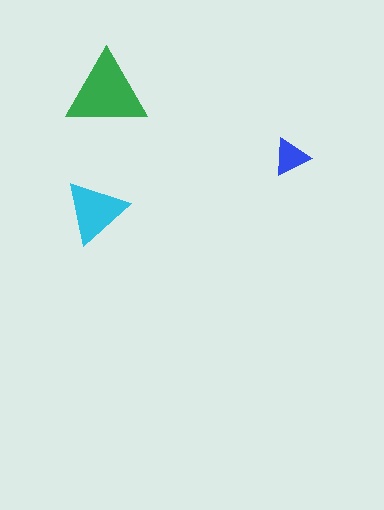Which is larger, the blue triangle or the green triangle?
The green one.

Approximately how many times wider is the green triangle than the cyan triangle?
About 1.5 times wider.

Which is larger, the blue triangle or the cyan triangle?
The cyan one.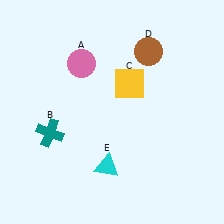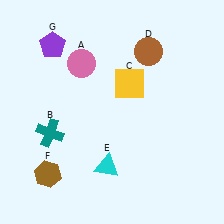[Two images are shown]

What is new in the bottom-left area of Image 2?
A brown hexagon (F) was added in the bottom-left area of Image 2.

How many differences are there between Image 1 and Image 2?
There are 2 differences between the two images.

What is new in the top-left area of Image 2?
A purple pentagon (G) was added in the top-left area of Image 2.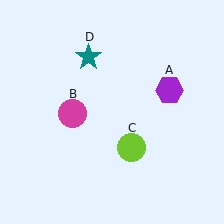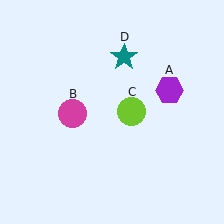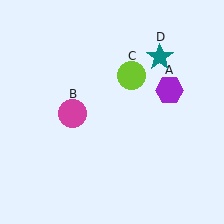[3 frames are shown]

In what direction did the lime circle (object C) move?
The lime circle (object C) moved up.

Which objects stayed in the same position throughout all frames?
Purple hexagon (object A) and magenta circle (object B) remained stationary.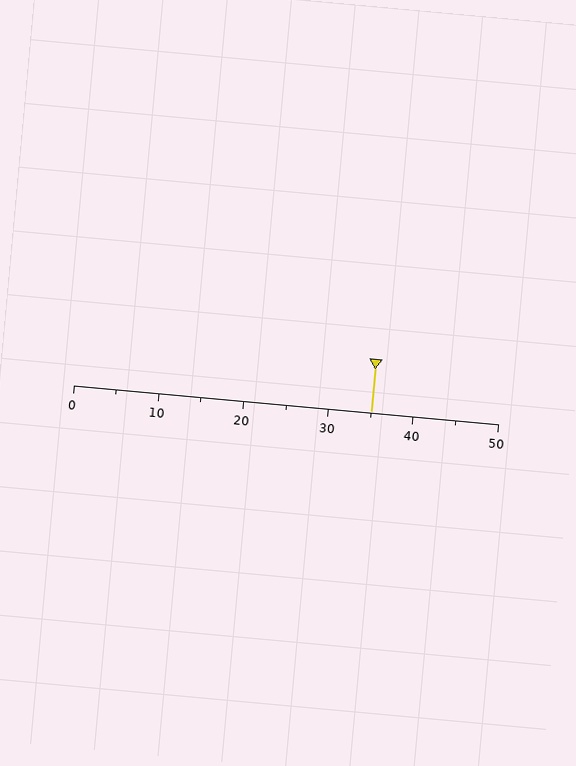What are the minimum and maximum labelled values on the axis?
The axis runs from 0 to 50.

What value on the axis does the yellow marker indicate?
The marker indicates approximately 35.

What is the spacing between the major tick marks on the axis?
The major ticks are spaced 10 apart.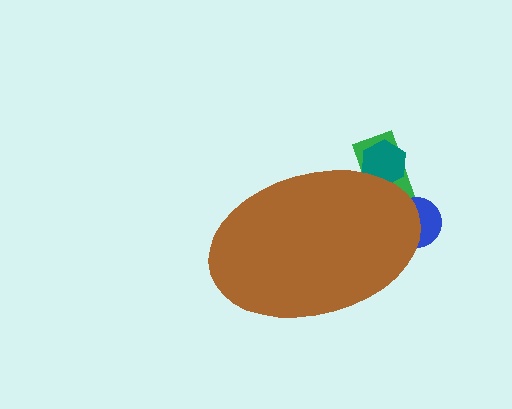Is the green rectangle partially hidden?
Yes, the green rectangle is partially hidden behind the brown ellipse.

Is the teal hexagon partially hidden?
Yes, the teal hexagon is partially hidden behind the brown ellipse.